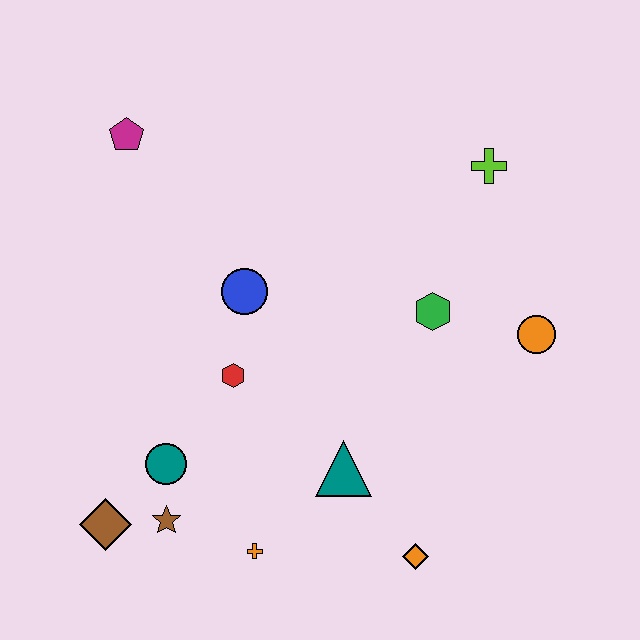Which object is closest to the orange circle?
The green hexagon is closest to the orange circle.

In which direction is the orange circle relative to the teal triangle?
The orange circle is to the right of the teal triangle.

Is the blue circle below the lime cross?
Yes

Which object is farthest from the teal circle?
The lime cross is farthest from the teal circle.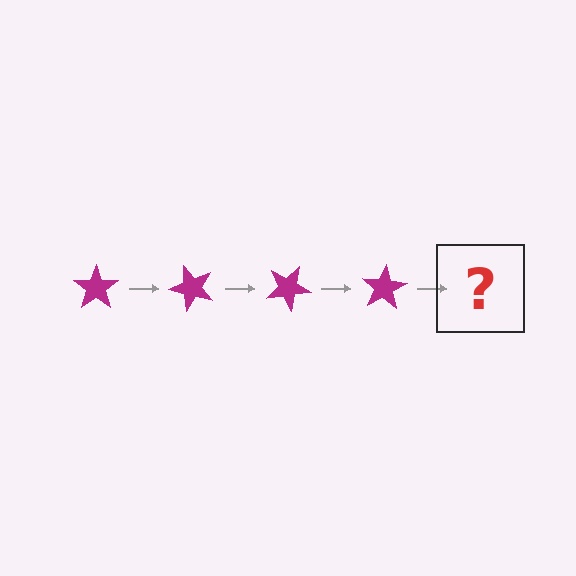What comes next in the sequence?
The next element should be a magenta star rotated 200 degrees.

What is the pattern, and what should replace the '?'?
The pattern is that the star rotates 50 degrees each step. The '?' should be a magenta star rotated 200 degrees.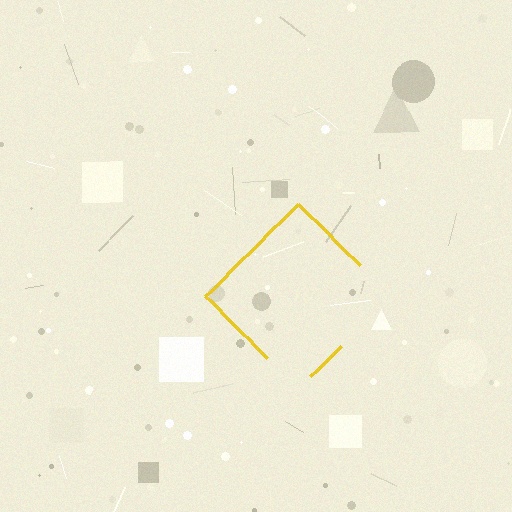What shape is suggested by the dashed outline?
The dashed outline suggests a diamond.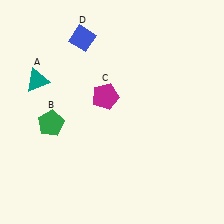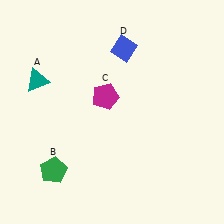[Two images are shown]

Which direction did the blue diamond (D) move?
The blue diamond (D) moved right.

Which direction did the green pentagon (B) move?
The green pentagon (B) moved down.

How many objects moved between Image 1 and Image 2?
2 objects moved between the two images.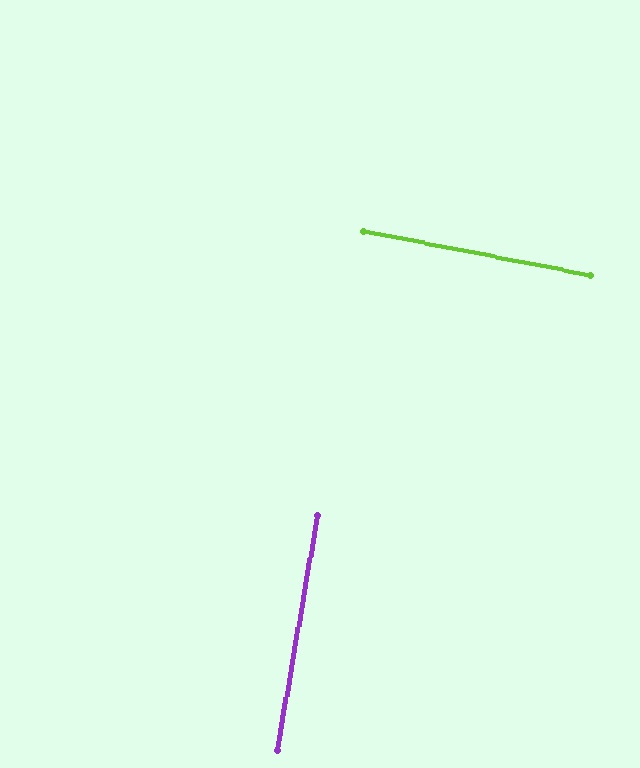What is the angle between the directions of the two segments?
Approximately 89 degrees.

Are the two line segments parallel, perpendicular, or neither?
Perpendicular — they meet at approximately 89°.